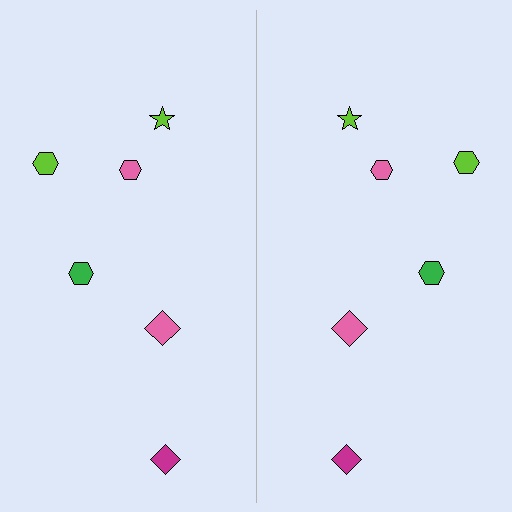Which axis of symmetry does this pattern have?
The pattern has a vertical axis of symmetry running through the center of the image.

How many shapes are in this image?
There are 12 shapes in this image.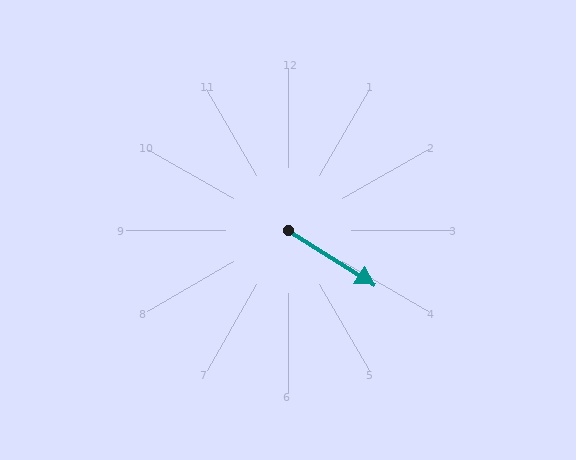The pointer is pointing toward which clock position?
Roughly 4 o'clock.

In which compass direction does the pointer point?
Southeast.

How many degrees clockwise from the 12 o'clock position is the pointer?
Approximately 122 degrees.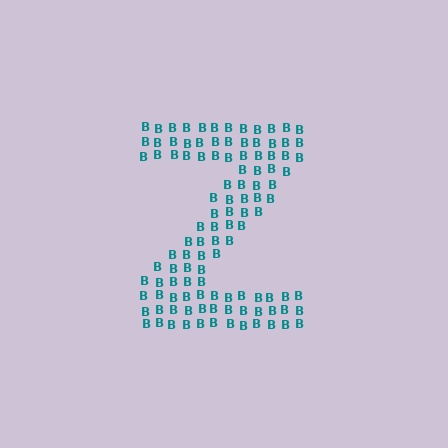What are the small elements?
The small elements are letter B's.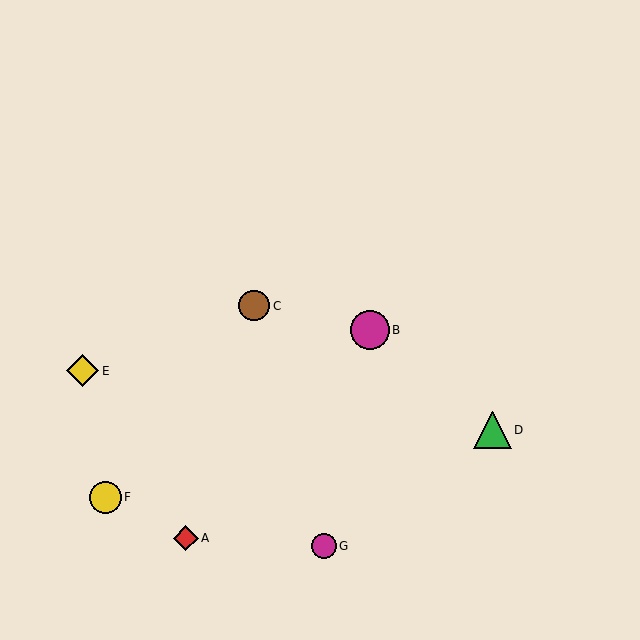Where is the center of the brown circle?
The center of the brown circle is at (254, 306).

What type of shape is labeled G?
Shape G is a magenta circle.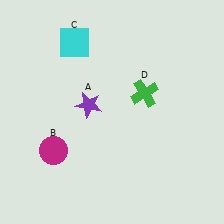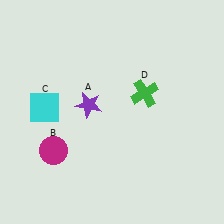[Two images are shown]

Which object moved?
The cyan square (C) moved down.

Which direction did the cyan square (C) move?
The cyan square (C) moved down.